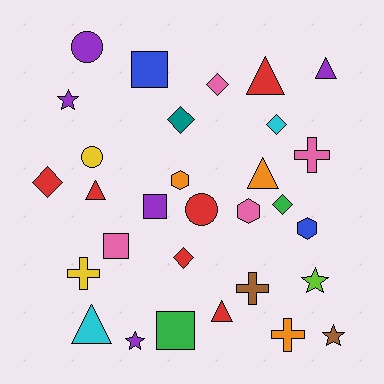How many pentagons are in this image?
There are no pentagons.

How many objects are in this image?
There are 30 objects.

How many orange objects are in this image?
There are 3 orange objects.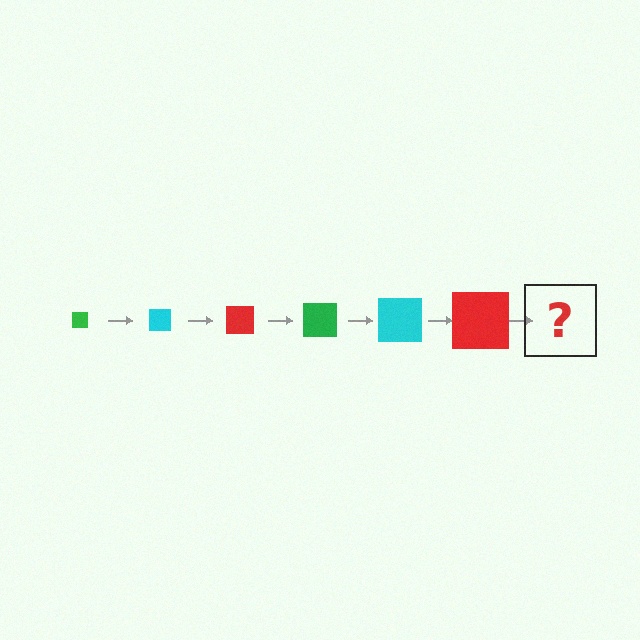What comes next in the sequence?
The next element should be a green square, larger than the previous one.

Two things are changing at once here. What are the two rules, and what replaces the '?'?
The two rules are that the square grows larger each step and the color cycles through green, cyan, and red. The '?' should be a green square, larger than the previous one.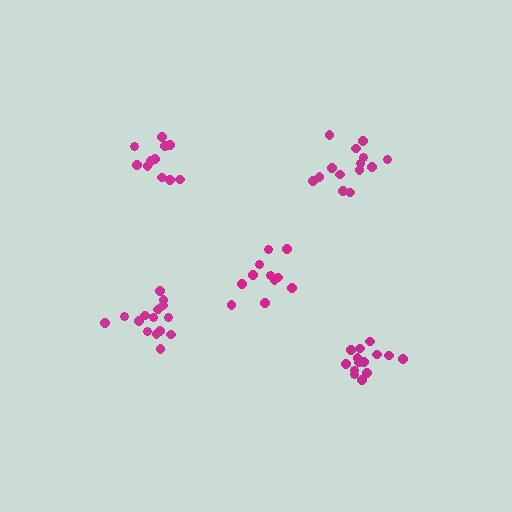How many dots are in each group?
Group 1: 12 dots, Group 2: 14 dots, Group 3: 15 dots, Group 4: 11 dots, Group 5: 14 dots (66 total).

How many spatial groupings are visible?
There are 5 spatial groupings.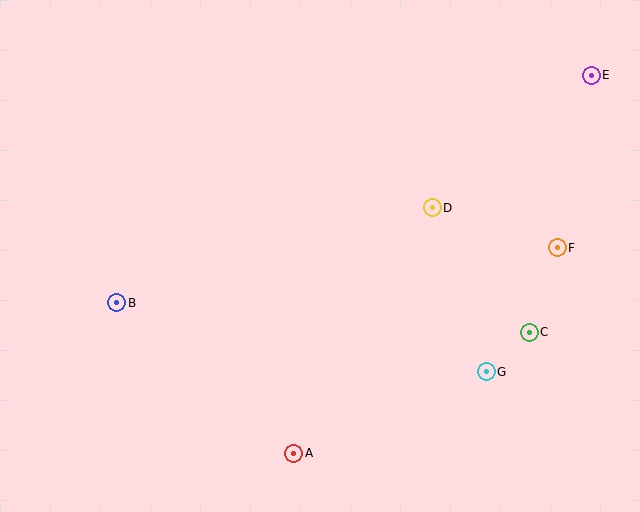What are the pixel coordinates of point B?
Point B is at (117, 303).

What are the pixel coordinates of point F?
Point F is at (557, 248).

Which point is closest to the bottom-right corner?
Point G is closest to the bottom-right corner.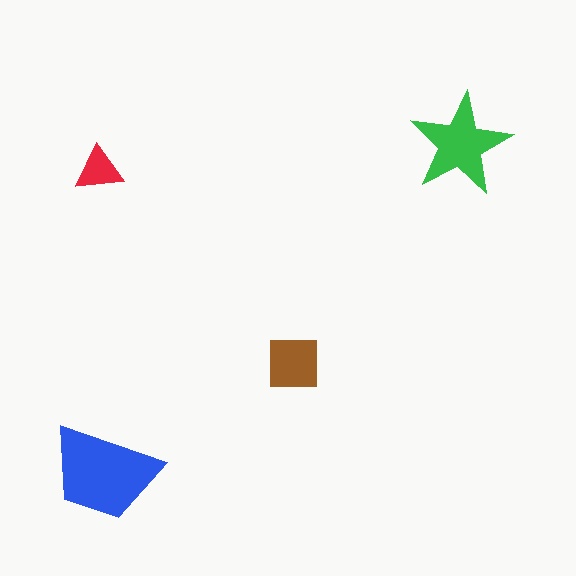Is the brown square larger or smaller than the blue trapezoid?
Smaller.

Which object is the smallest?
The red triangle.